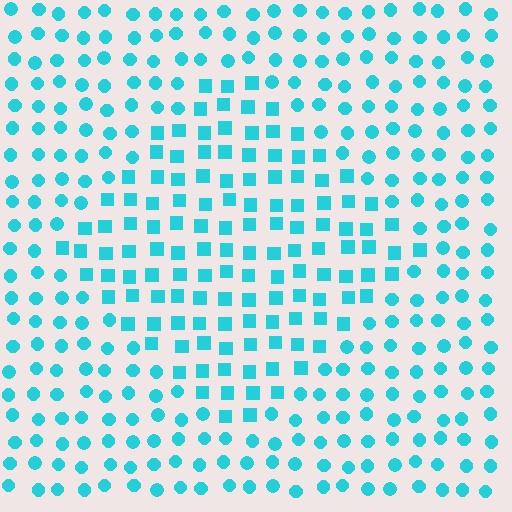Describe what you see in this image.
The image is filled with small cyan elements arranged in a uniform grid. A diamond-shaped region contains squares, while the surrounding area contains circles. The boundary is defined purely by the change in element shape.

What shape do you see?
I see a diamond.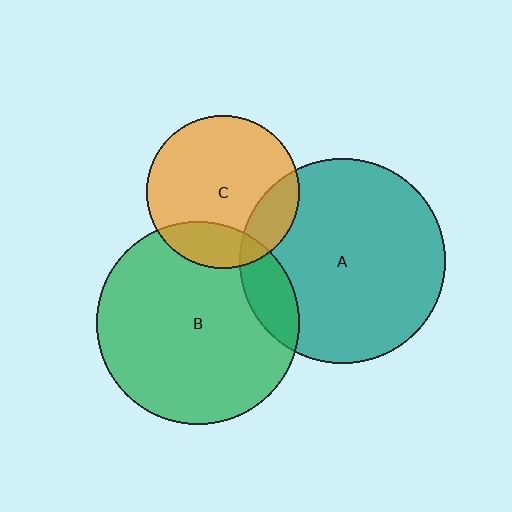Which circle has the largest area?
Circle A (teal).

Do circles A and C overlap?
Yes.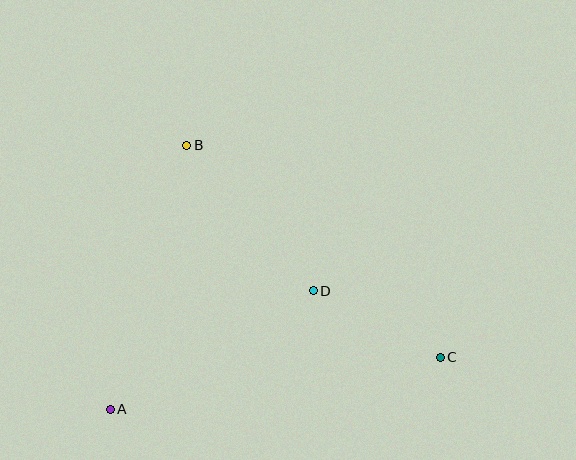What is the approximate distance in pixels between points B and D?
The distance between B and D is approximately 193 pixels.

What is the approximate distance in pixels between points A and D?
The distance between A and D is approximately 235 pixels.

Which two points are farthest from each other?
Points A and C are farthest from each other.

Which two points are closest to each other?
Points C and D are closest to each other.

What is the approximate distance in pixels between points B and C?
The distance between B and C is approximately 330 pixels.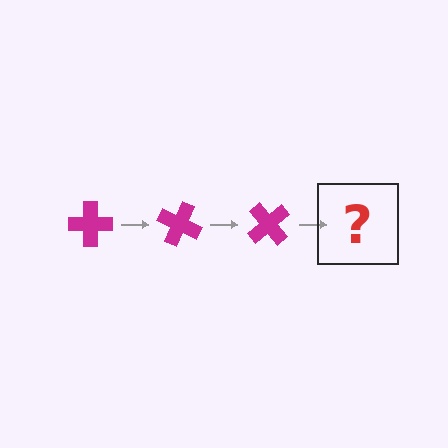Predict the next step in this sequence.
The next step is a magenta cross rotated 75 degrees.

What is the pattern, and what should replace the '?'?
The pattern is that the cross rotates 25 degrees each step. The '?' should be a magenta cross rotated 75 degrees.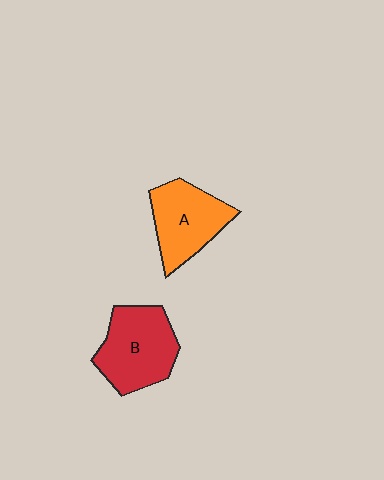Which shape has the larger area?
Shape B (red).